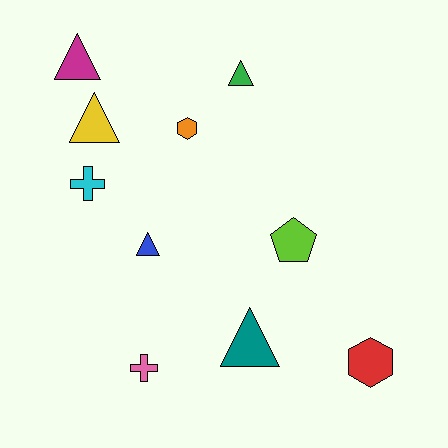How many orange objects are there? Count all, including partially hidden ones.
There is 1 orange object.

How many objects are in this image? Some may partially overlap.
There are 10 objects.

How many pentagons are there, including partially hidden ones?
There is 1 pentagon.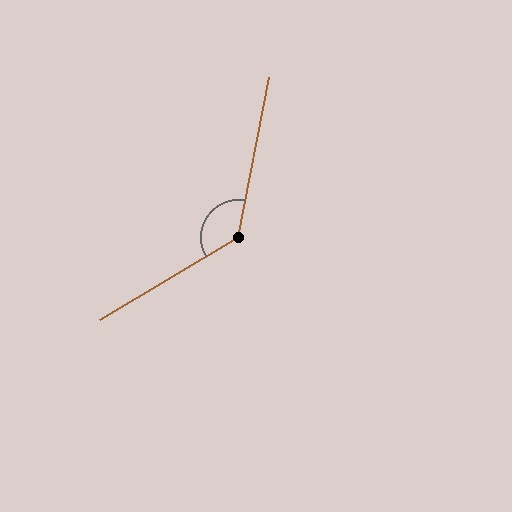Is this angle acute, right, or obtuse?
It is obtuse.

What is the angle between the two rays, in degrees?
Approximately 132 degrees.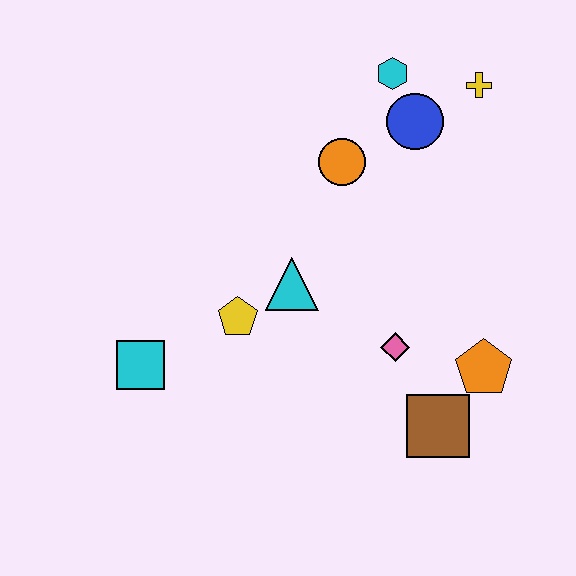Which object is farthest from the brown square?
The cyan hexagon is farthest from the brown square.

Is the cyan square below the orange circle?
Yes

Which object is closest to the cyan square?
The yellow pentagon is closest to the cyan square.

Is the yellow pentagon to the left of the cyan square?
No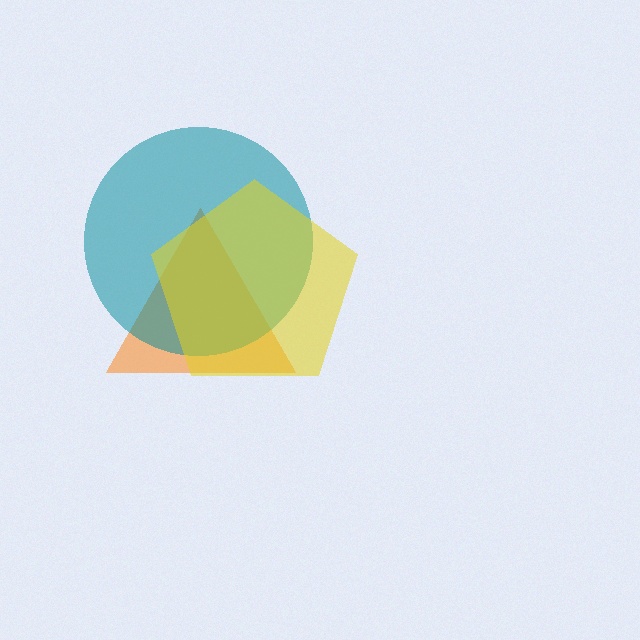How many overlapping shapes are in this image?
There are 3 overlapping shapes in the image.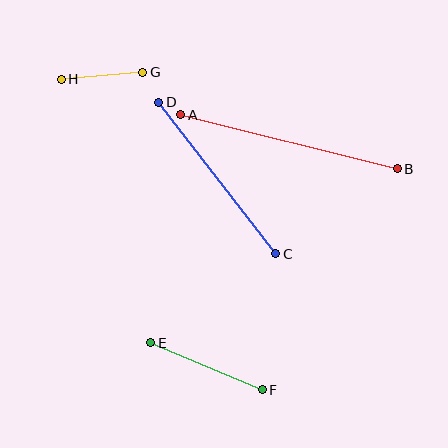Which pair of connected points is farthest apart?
Points A and B are farthest apart.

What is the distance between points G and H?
The distance is approximately 82 pixels.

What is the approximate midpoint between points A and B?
The midpoint is at approximately (289, 142) pixels.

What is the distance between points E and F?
The distance is approximately 121 pixels.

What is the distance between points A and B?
The distance is approximately 223 pixels.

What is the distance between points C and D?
The distance is approximately 191 pixels.